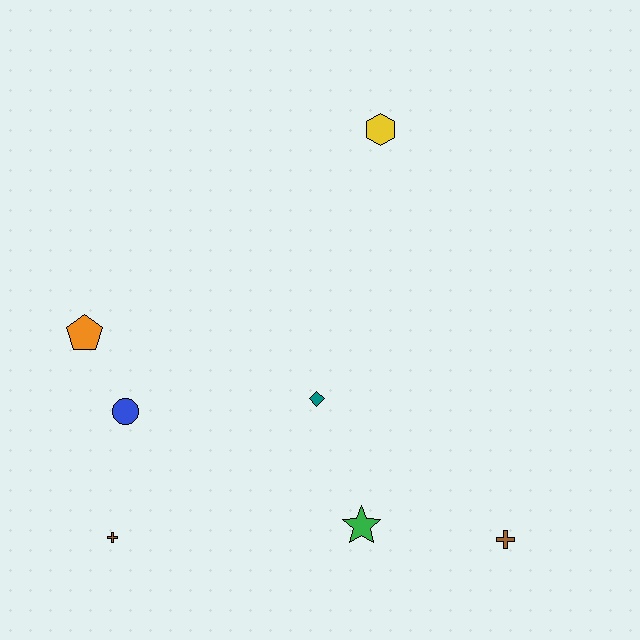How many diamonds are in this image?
There is 1 diamond.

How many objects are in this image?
There are 7 objects.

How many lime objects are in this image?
There are no lime objects.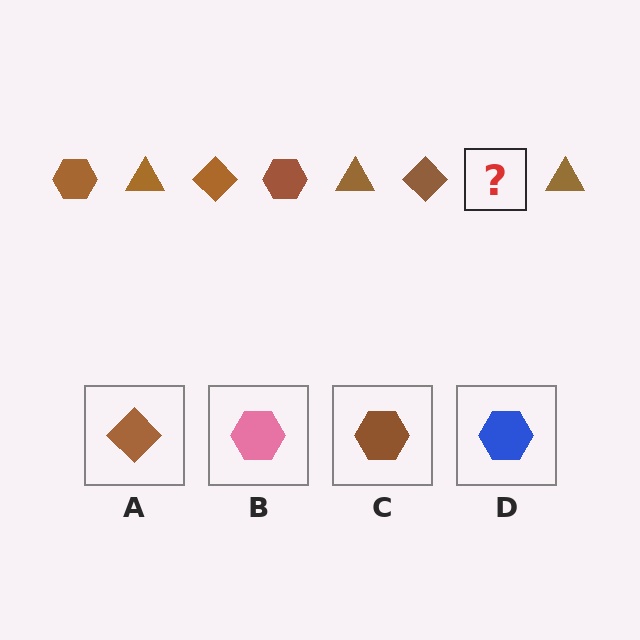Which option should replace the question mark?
Option C.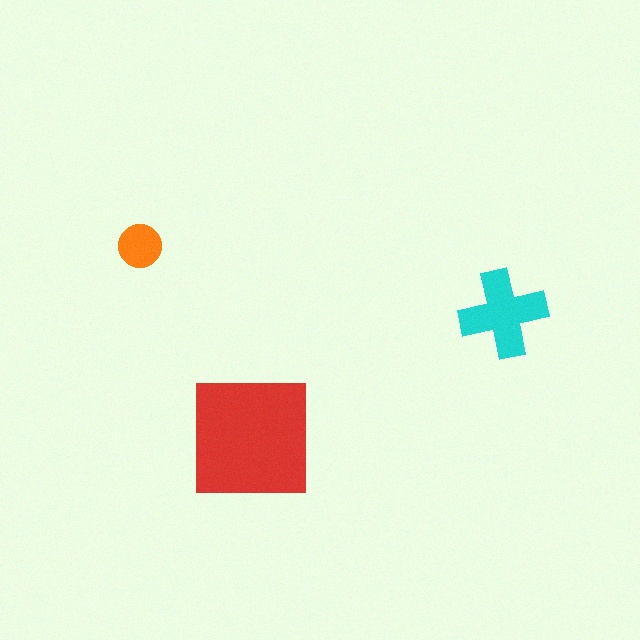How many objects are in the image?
There are 3 objects in the image.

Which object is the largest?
The red square.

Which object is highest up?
The orange circle is topmost.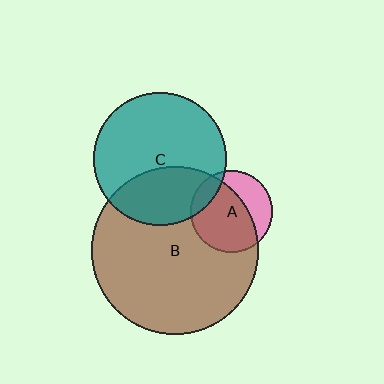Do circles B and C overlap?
Yes.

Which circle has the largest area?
Circle B (brown).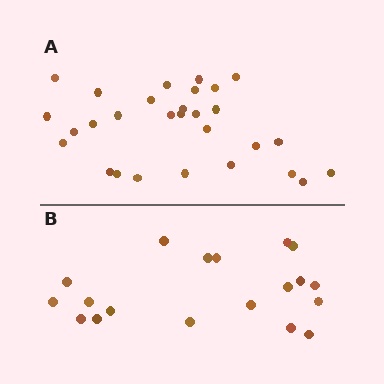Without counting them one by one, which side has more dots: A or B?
Region A (the top region) has more dots.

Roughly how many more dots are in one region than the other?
Region A has roughly 10 or so more dots than region B.